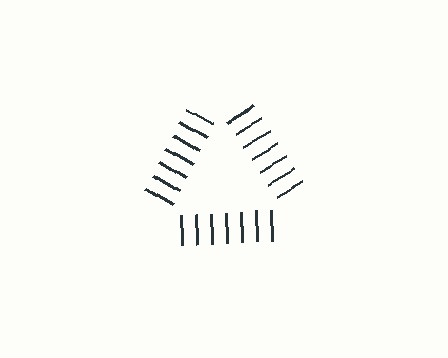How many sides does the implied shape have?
3 sides — the line-ends trace a triangle.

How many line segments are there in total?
21 — 7 along each of the 3 edges.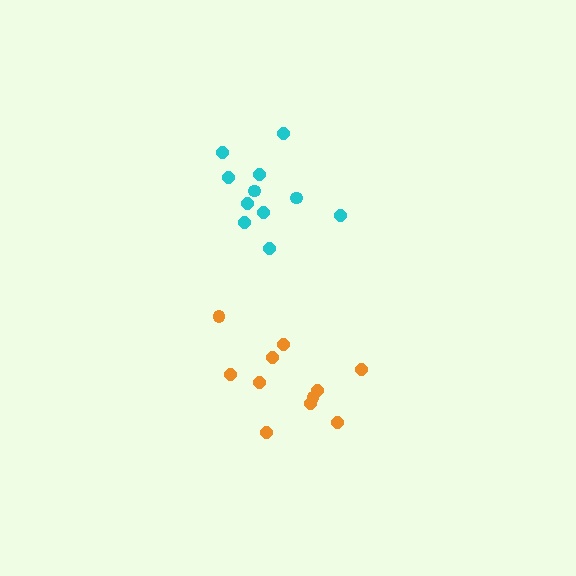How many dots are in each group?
Group 1: 11 dots, Group 2: 11 dots (22 total).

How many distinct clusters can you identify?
There are 2 distinct clusters.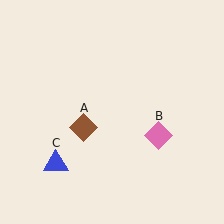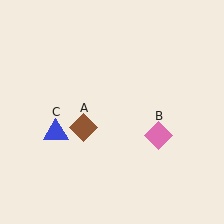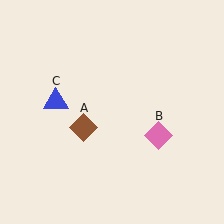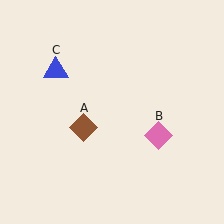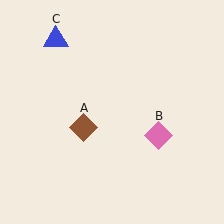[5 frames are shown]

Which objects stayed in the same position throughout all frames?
Brown diamond (object A) and pink diamond (object B) remained stationary.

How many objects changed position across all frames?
1 object changed position: blue triangle (object C).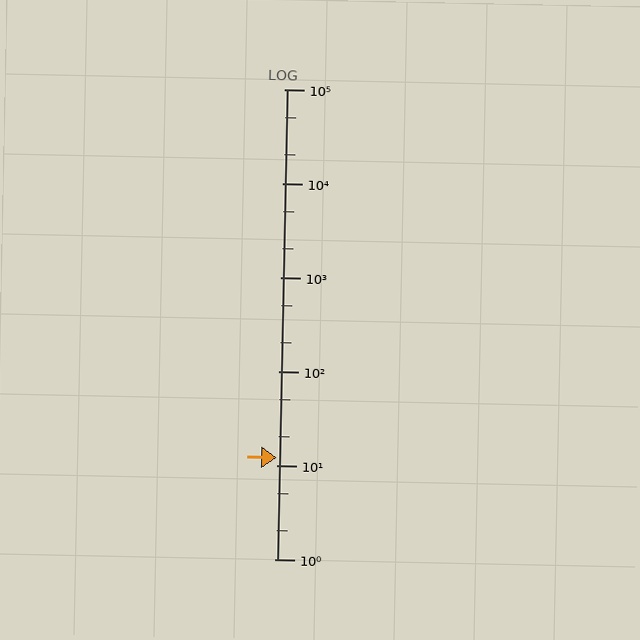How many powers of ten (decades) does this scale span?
The scale spans 5 decades, from 1 to 100000.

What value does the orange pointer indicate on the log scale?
The pointer indicates approximately 12.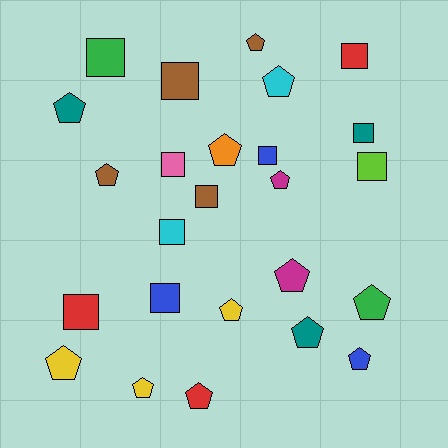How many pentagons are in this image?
There are 14 pentagons.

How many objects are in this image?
There are 25 objects.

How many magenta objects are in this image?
There are 2 magenta objects.